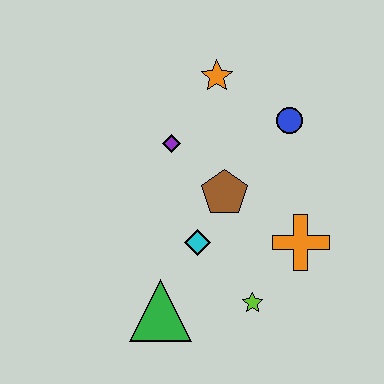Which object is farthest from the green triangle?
The orange star is farthest from the green triangle.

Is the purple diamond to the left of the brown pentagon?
Yes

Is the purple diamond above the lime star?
Yes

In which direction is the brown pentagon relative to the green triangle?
The brown pentagon is above the green triangle.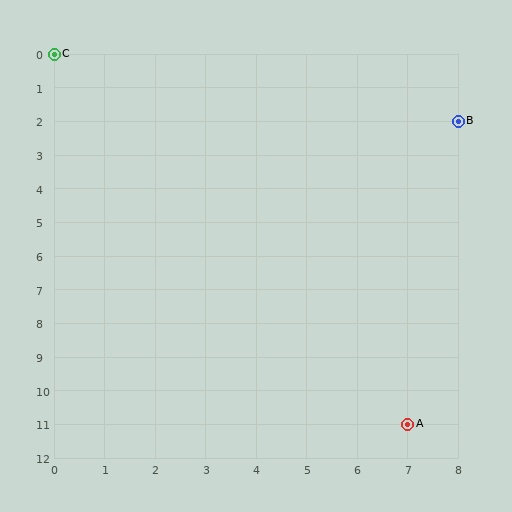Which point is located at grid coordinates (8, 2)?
Point B is at (8, 2).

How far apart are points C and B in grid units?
Points C and B are 8 columns and 2 rows apart (about 8.2 grid units diagonally).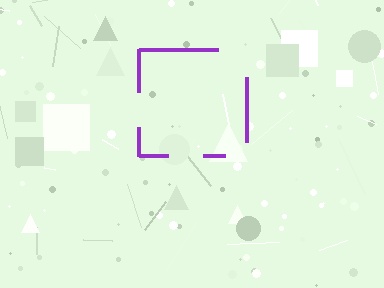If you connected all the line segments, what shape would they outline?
They would outline a square.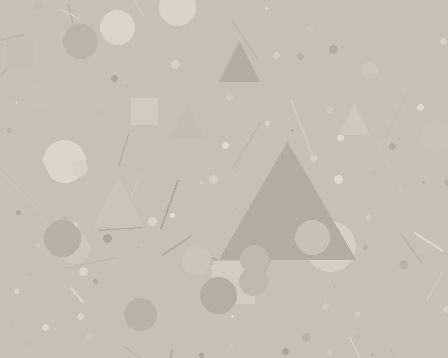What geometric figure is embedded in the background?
A triangle is embedded in the background.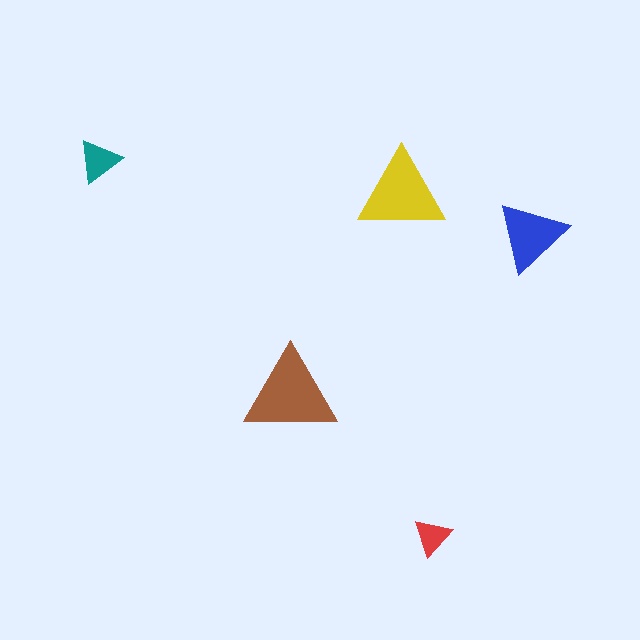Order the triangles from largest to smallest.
the brown one, the yellow one, the blue one, the teal one, the red one.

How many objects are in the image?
There are 5 objects in the image.